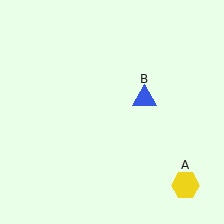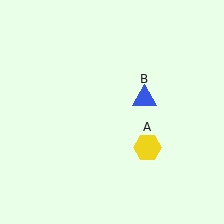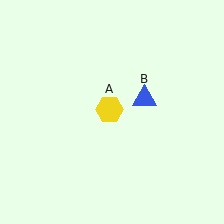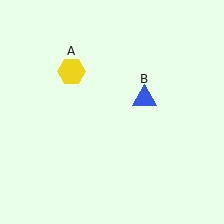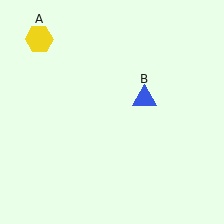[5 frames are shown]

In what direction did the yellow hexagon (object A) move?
The yellow hexagon (object A) moved up and to the left.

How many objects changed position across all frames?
1 object changed position: yellow hexagon (object A).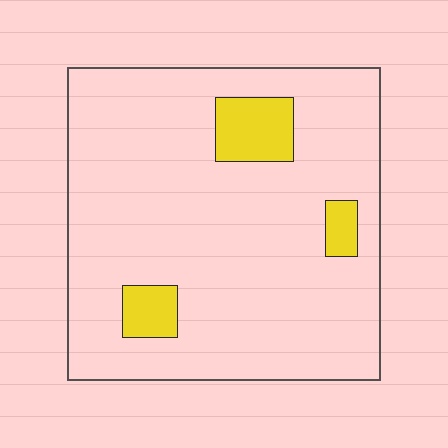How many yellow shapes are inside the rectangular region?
3.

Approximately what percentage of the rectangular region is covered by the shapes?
Approximately 10%.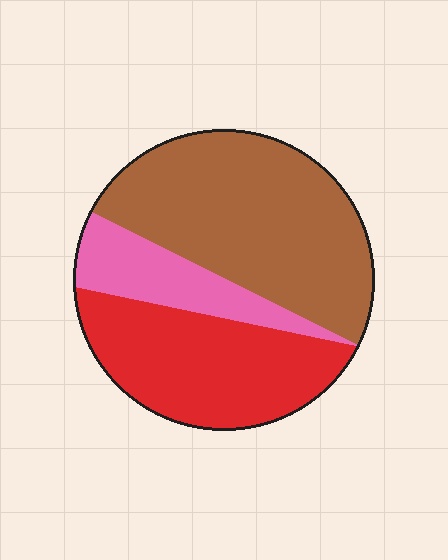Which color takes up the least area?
Pink, at roughly 15%.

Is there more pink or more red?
Red.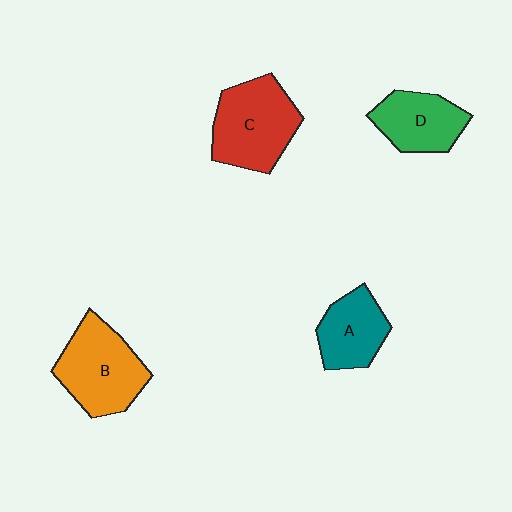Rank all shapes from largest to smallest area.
From largest to smallest: C (red), B (orange), D (green), A (teal).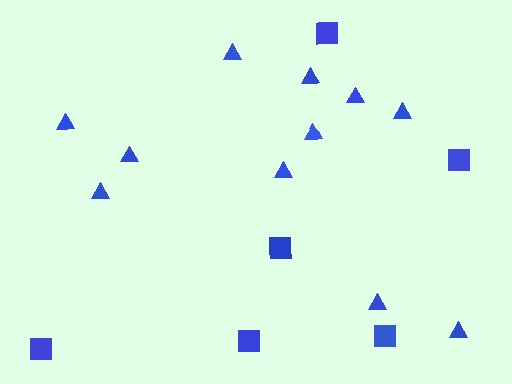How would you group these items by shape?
There are 2 groups: one group of triangles (11) and one group of squares (6).